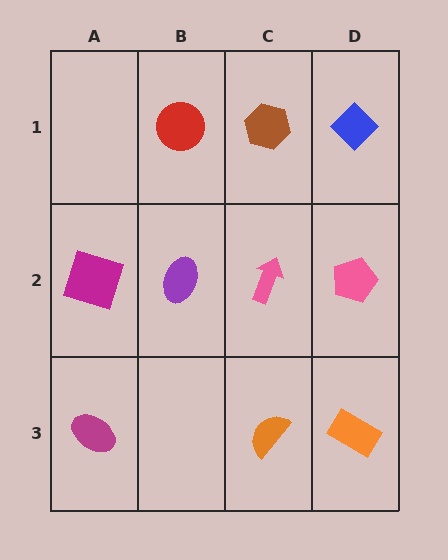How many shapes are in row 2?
4 shapes.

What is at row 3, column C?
An orange semicircle.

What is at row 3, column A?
A magenta ellipse.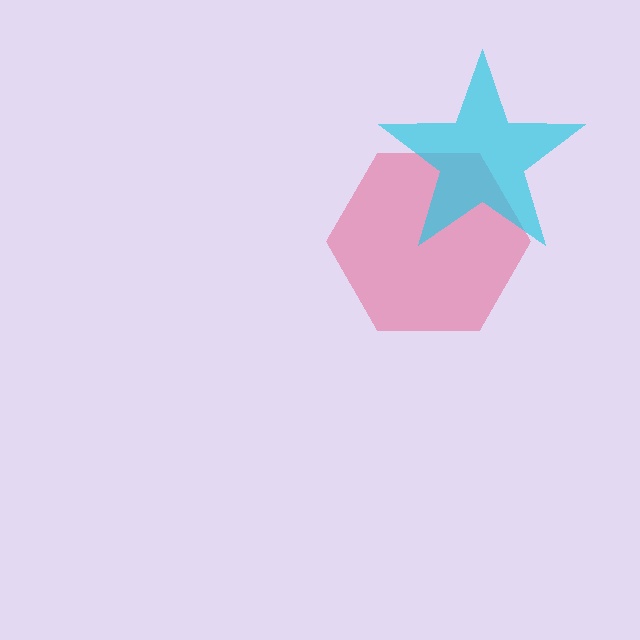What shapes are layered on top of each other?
The layered shapes are: a pink hexagon, a cyan star.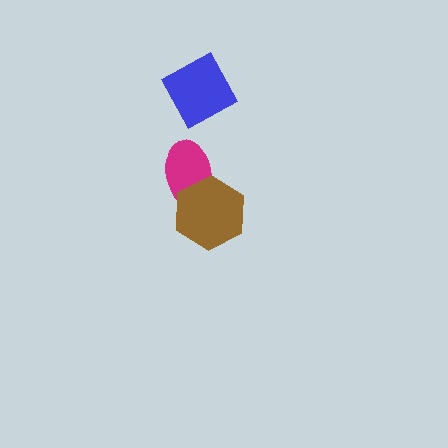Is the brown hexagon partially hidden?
No, no other shape covers it.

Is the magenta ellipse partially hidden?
Yes, it is partially covered by another shape.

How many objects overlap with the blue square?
0 objects overlap with the blue square.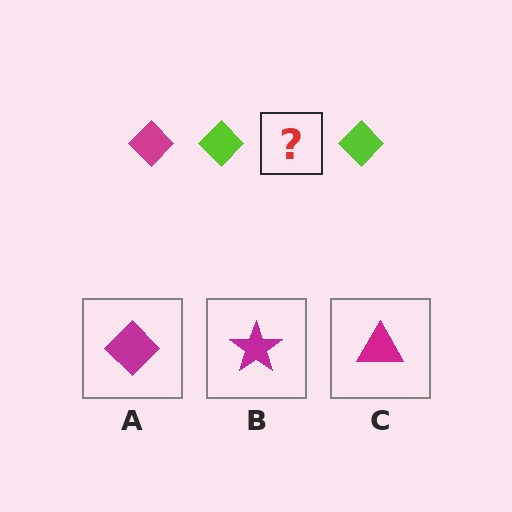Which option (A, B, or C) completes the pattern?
A.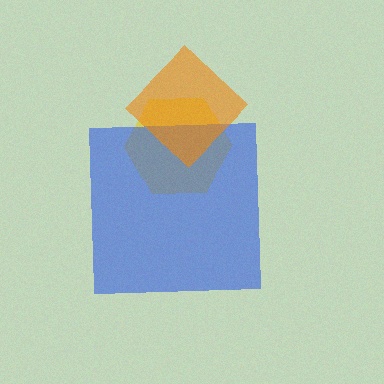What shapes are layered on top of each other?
The layered shapes are: a yellow hexagon, a blue square, an orange diamond.